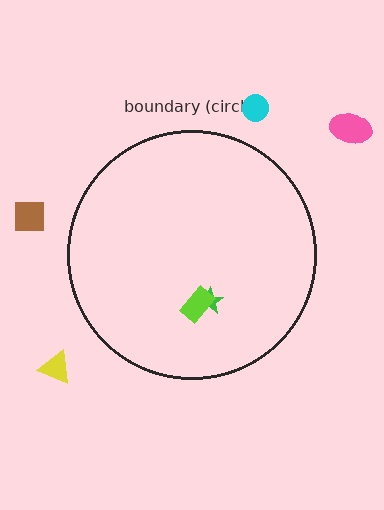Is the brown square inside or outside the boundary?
Outside.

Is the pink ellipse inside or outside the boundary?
Outside.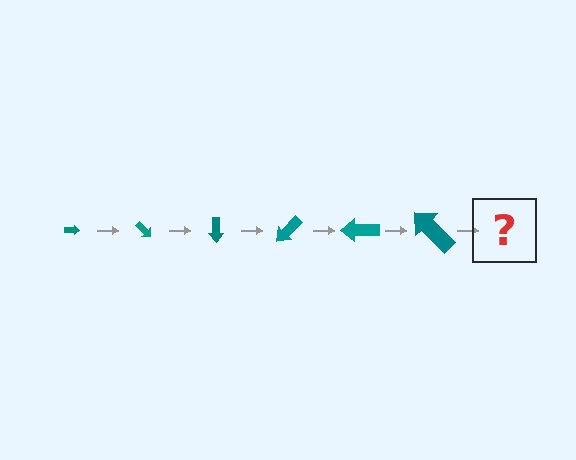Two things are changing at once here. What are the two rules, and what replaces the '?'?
The two rules are that the arrow grows larger each step and it rotates 45 degrees each step. The '?' should be an arrow, larger than the previous one and rotated 270 degrees from the start.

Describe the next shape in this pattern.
It should be an arrow, larger than the previous one and rotated 270 degrees from the start.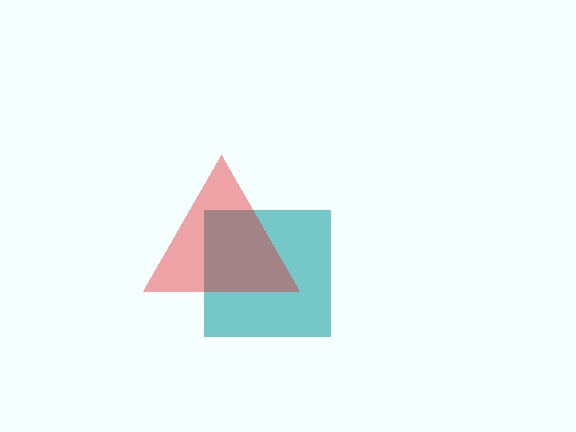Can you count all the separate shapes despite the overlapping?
Yes, there are 2 separate shapes.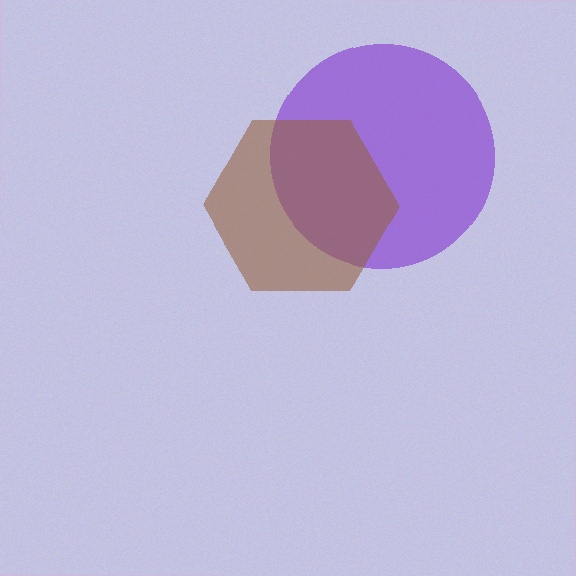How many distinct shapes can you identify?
There are 2 distinct shapes: a purple circle, a brown hexagon.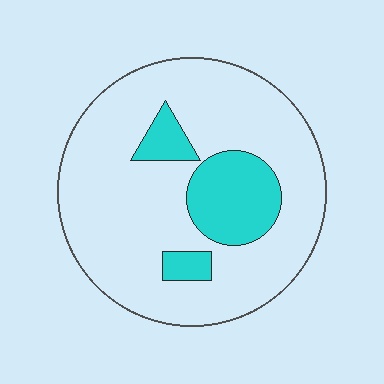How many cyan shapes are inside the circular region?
3.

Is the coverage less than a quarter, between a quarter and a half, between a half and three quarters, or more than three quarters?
Less than a quarter.